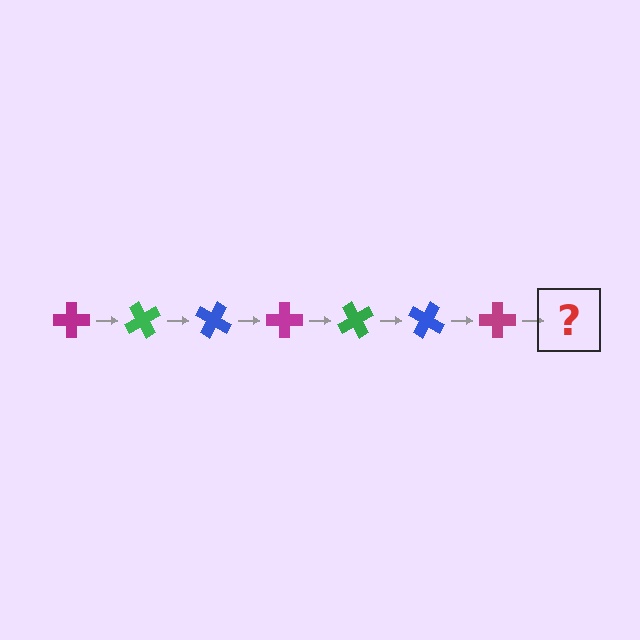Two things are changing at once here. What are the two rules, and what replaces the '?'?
The two rules are that it rotates 60 degrees each step and the color cycles through magenta, green, and blue. The '?' should be a green cross, rotated 420 degrees from the start.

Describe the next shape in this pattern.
It should be a green cross, rotated 420 degrees from the start.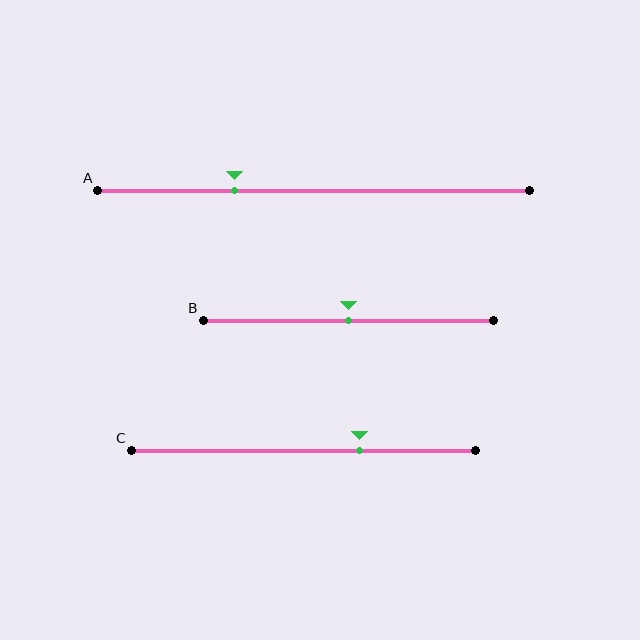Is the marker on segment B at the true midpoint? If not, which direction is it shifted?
Yes, the marker on segment B is at the true midpoint.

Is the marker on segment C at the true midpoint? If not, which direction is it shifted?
No, the marker on segment C is shifted to the right by about 16% of the segment length.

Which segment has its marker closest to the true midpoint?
Segment B has its marker closest to the true midpoint.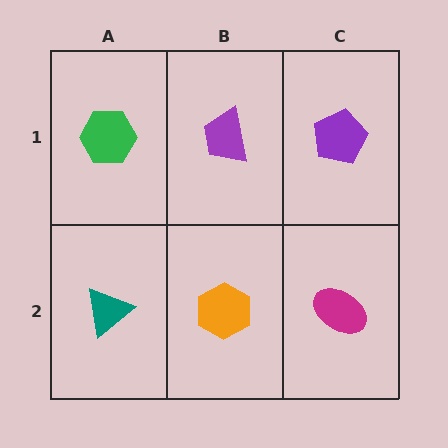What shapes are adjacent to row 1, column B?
An orange hexagon (row 2, column B), a green hexagon (row 1, column A), a purple pentagon (row 1, column C).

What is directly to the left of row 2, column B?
A teal triangle.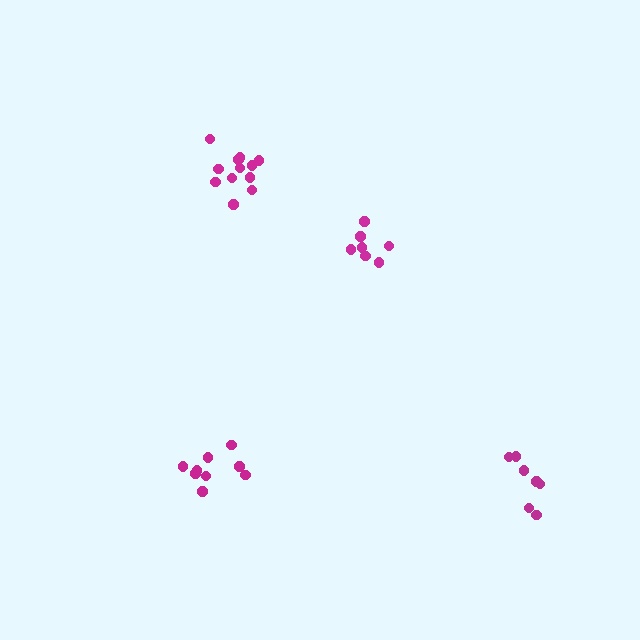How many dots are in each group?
Group 1: 12 dots, Group 2: 9 dots, Group 3: 7 dots, Group 4: 7 dots (35 total).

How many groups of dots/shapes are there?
There are 4 groups.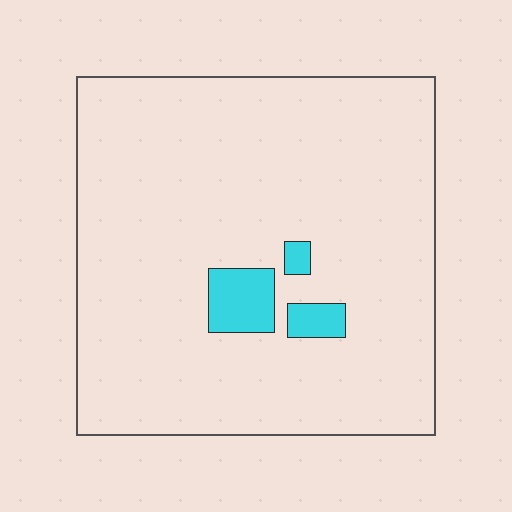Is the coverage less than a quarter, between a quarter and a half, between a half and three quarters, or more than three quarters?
Less than a quarter.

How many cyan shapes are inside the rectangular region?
3.